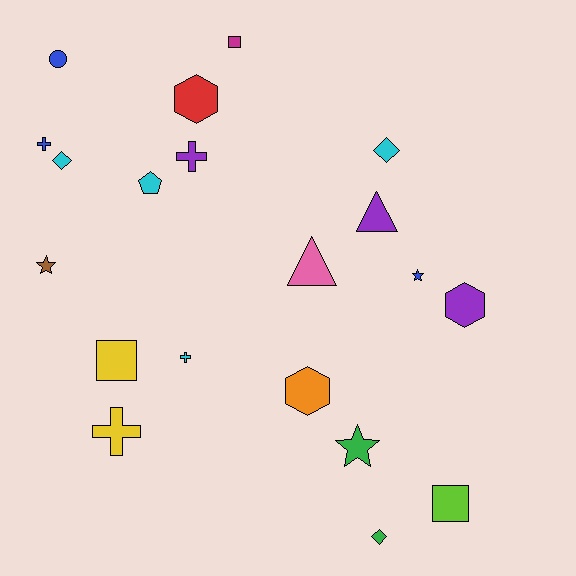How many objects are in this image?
There are 20 objects.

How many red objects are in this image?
There is 1 red object.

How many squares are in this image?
There are 3 squares.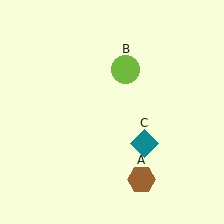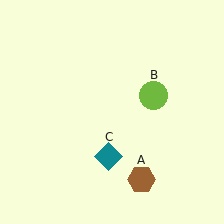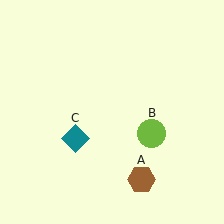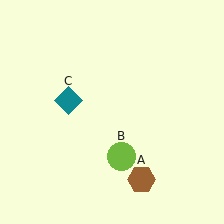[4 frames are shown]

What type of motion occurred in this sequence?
The lime circle (object B), teal diamond (object C) rotated clockwise around the center of the scene.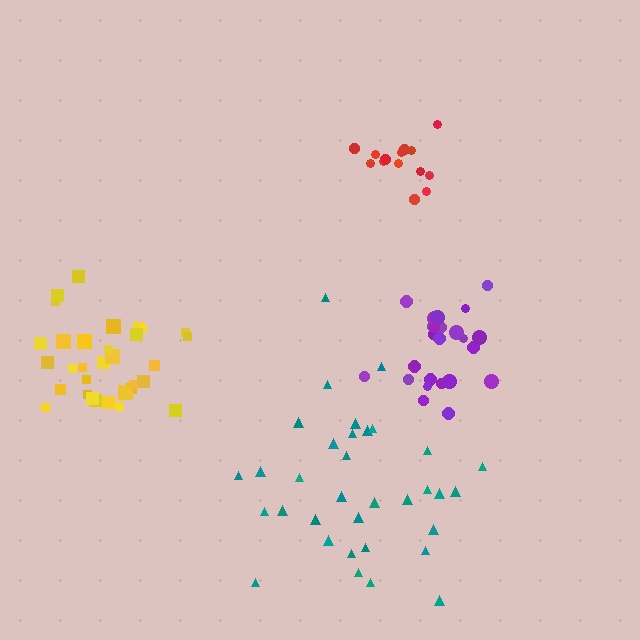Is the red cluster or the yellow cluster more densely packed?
Red.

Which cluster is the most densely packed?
Purple.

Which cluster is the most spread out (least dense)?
Teal.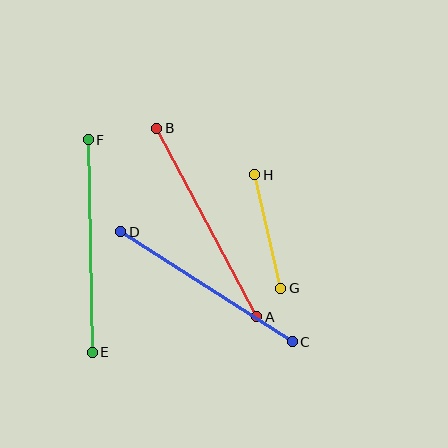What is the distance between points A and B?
The distance is approximately 213 pixels.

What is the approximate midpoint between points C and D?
The midpoint is at approximately (207, 287) pixels.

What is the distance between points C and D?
The distance is approximately 204 pixels.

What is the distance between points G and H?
The distance is approximately 116 pixels.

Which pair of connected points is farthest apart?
Points A and B are farthest apart.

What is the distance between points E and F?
The distance is approximately 213 pixels.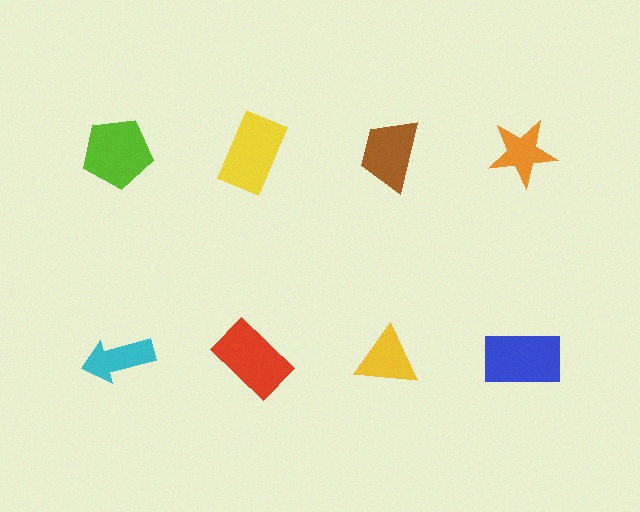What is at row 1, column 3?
A brown trapezoid.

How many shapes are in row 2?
4 shapes.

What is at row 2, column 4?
A blue rectangle.